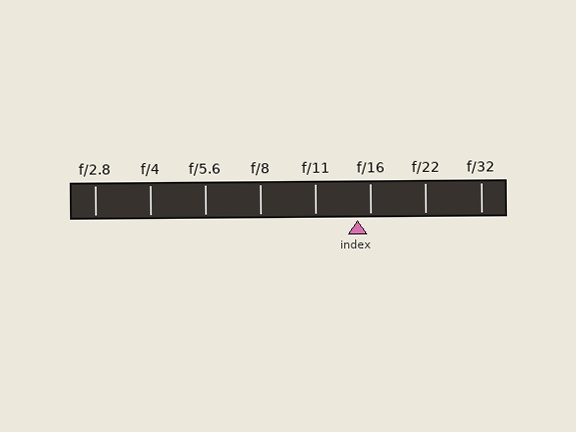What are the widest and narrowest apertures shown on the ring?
The widest aperture shown is f/2.8 and the narrowest is f/32.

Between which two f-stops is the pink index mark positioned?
The index mark is between f/11 and f/16.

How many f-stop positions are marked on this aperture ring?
There are 8 f-stop positions marked.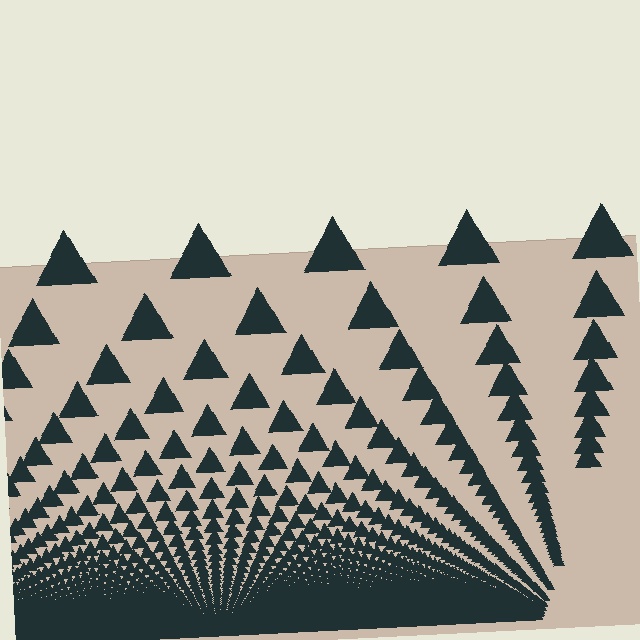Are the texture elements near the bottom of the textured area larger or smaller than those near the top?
Smaller. The gradient is inverted — elements near the bottom are smaller and denser.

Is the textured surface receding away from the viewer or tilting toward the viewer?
The surface appears to tilt toward the viewer. Texture elements get larger and sparser toward the top.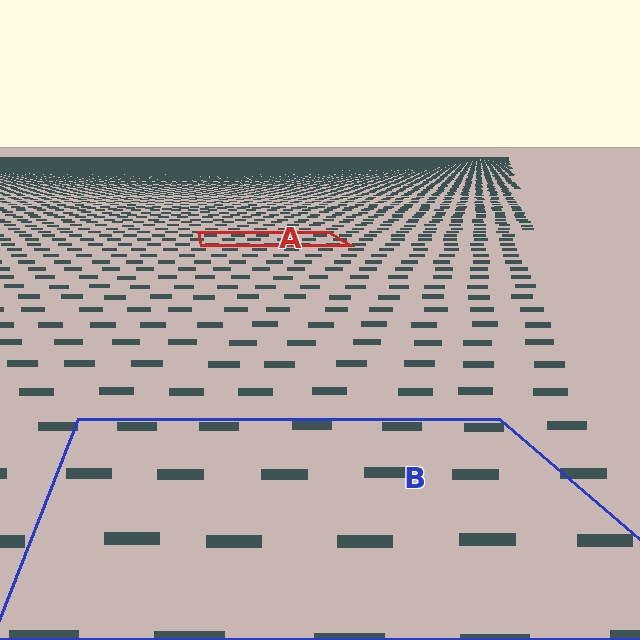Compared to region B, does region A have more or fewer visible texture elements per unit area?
Region A has more texture elements per unit area — they are packed more densely because it is farther away.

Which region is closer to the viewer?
Region B is closer. The texture elements there are larger and more spread out.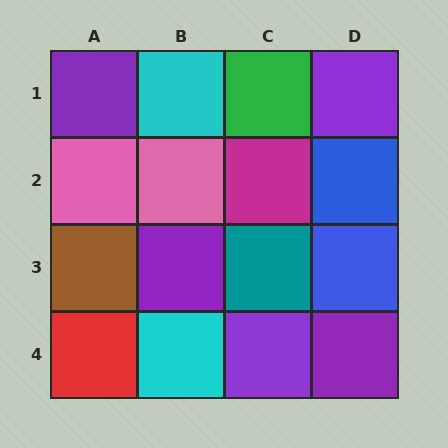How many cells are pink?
2 cells are pink.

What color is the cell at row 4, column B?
Cyan.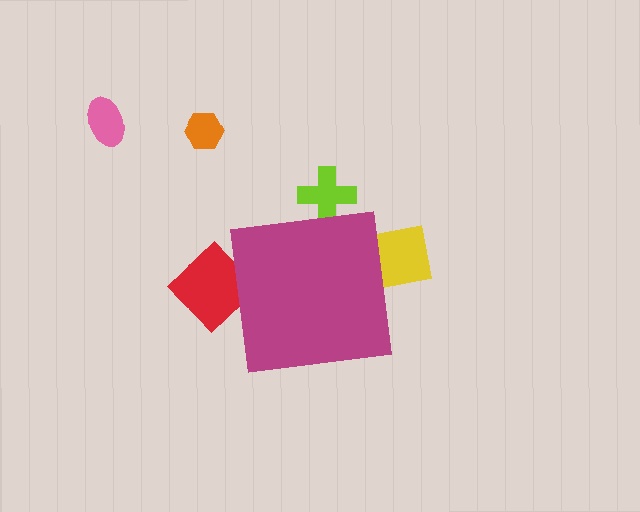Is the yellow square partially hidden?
Yes, the yellow square is partially hidden behind the magenta square.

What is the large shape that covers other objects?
A magenta square.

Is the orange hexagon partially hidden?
No, the orange hexagon is fully visible.